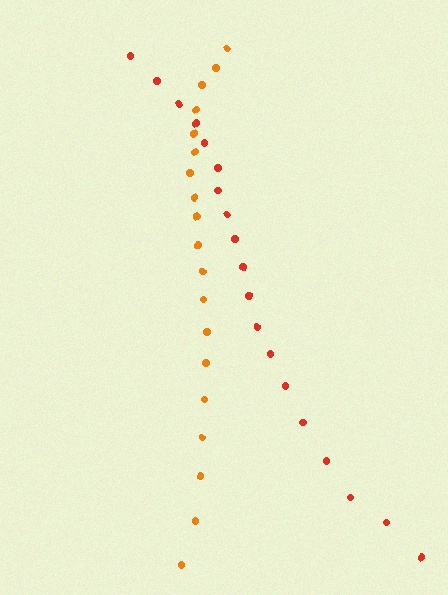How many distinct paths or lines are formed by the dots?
There are 2 distinct paths.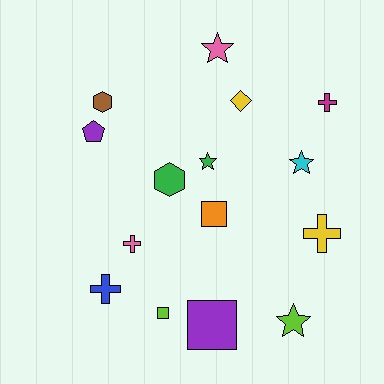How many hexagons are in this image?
There are 2 hexagons.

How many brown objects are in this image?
There is 1 brown object.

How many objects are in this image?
There are 15 objects.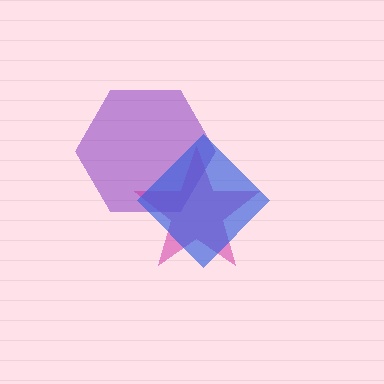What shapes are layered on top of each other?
The layered shapes are: a purple hexagon, a magenta star, a blue diamond.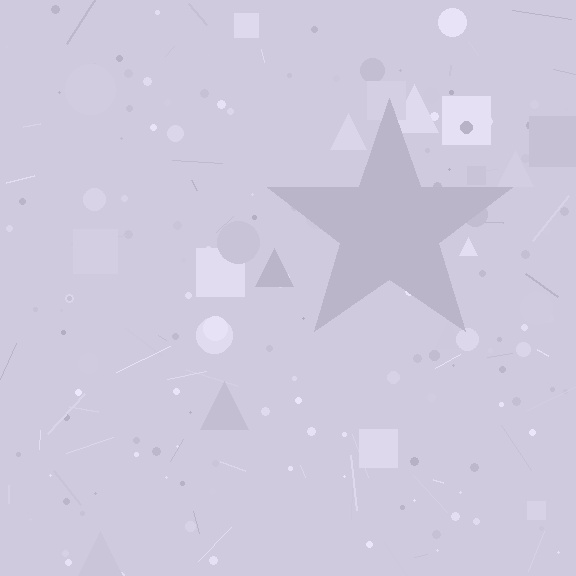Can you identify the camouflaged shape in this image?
The camouflaged shape is a star.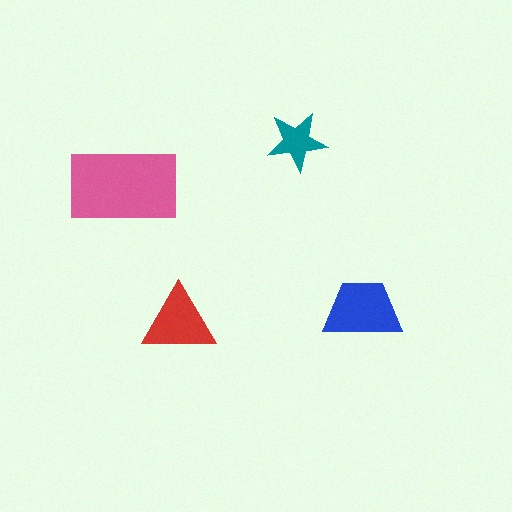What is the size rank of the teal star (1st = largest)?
4th.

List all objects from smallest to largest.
The teal star, the red triangle, the blue trapezoid, the pink rectangle.